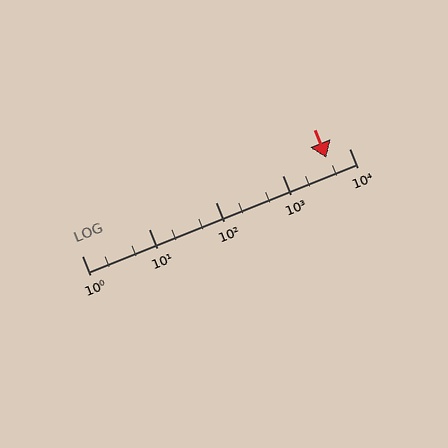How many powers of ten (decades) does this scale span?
The scale spans 4 decades, from 1 to 10000.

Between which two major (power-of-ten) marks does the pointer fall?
The pointer is between 1000 and 10000.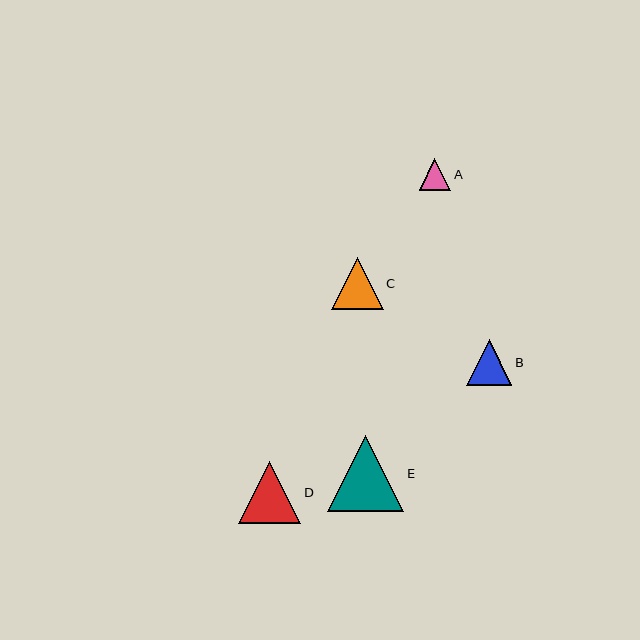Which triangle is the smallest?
Triangle A is the smallest with a size of approximately 32 pixels.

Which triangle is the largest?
Triangle E is the largest with a size of approximately 76 pixels.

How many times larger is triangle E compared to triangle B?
Triangle E is approximately 1.7 times the size of triangle B.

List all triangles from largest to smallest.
From largest to smallest: E, D, C, B, A.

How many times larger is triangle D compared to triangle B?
Triangle D is approximately 1.4 times the size of triangle B.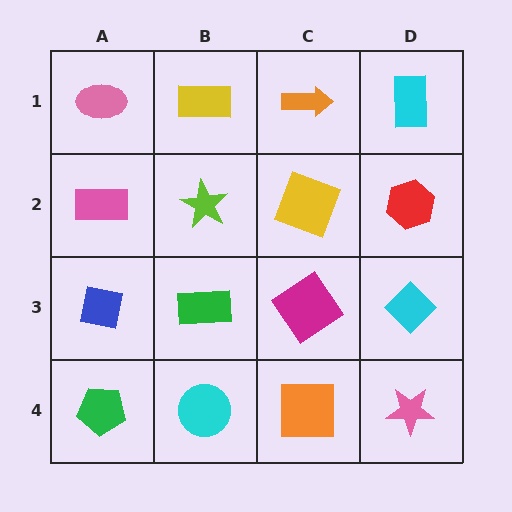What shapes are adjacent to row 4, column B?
A green rectangle (row 3, column B), a green pentagon (row 4, column A), an orange square (row 4, column C).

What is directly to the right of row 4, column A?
A cyan circle.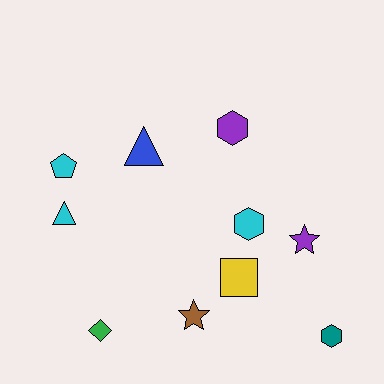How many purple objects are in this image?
There are 2 purple objects.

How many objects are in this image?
There are 10 objects.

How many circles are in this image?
There are no circles.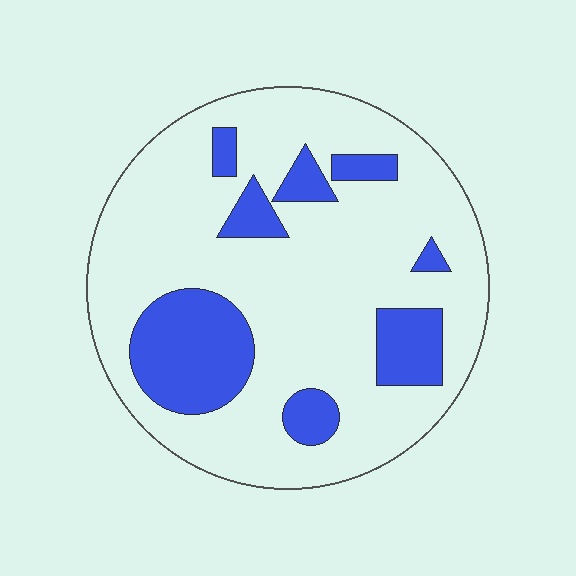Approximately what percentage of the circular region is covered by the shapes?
Approximately 20%.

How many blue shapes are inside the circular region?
8.